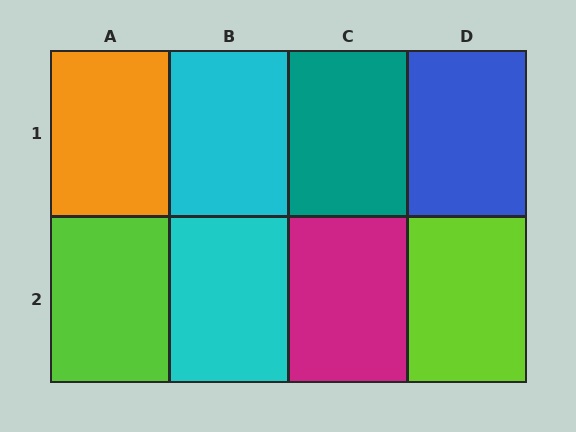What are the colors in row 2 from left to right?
Lime, cyan, magenta, lime.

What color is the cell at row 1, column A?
Orange.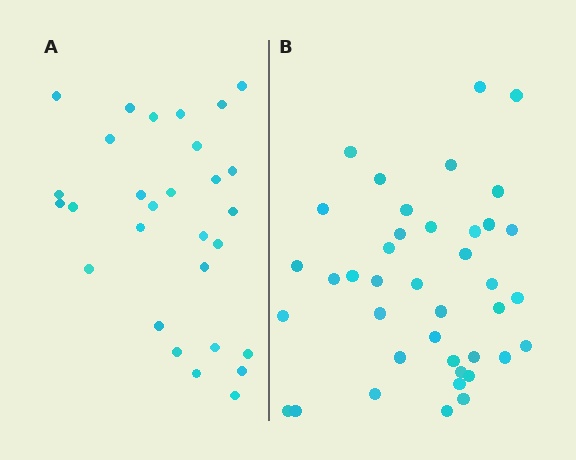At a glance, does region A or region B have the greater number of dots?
Region B (the right region) has more dots.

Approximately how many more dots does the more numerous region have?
Region B has roughly 12 or so more dots than region A.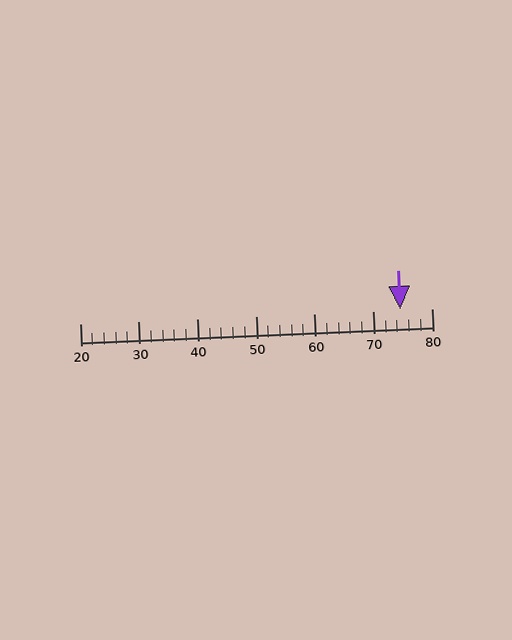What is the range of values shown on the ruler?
The ruler shows values from 20 to 80.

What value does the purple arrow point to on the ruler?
The purple arrow points to approximately 75.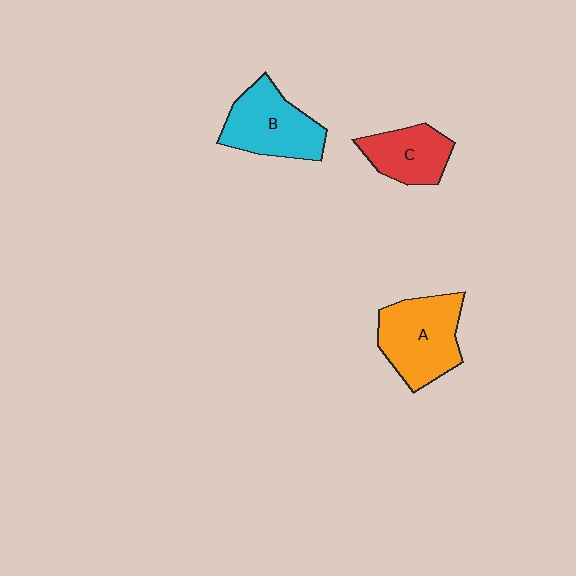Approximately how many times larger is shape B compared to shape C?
Approximately 1.3 times.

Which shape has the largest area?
Shape A (orange).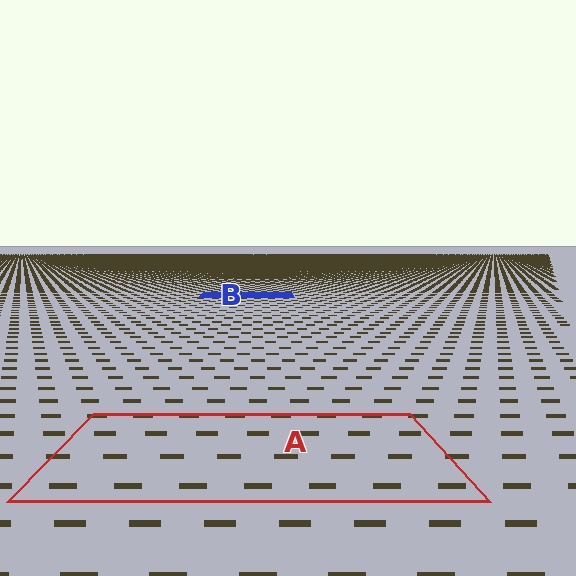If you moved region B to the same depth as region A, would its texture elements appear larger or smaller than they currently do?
They would appear larger. At a closer depth, the same texture elements are projected at a bigger on-screen size.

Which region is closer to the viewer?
Region A is closer. The texture elements there are larger and more spread out.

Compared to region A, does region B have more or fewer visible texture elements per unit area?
Region B has more texture elements per unit area — they are packed more densely because it is farther away.